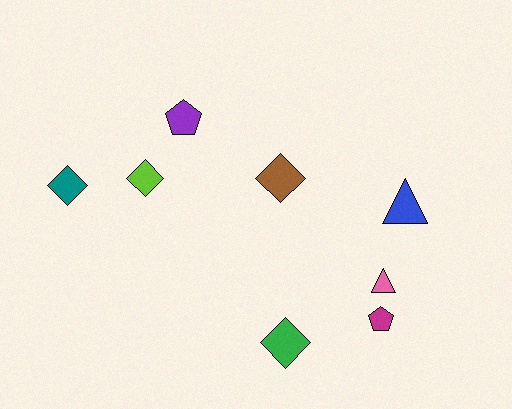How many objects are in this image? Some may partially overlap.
There are 8 objects.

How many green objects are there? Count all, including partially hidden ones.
There is 1 green object.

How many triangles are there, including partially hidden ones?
There are 2 triangles.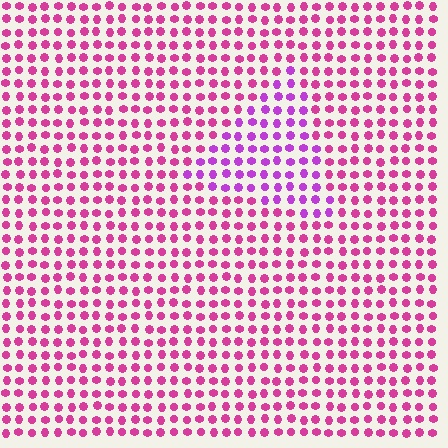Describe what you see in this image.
The image is filled with small magenta elements in a uniform arrangement. A triangle-shaped region is visible where the elements are tinted to a slightly different hue, forming a subtle color boundary.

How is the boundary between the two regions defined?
The boundary is defined purely by a slight shift in hue (about 32 degrees). Spacing, size, and orientation are identical on both sides.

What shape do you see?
I see a triangle.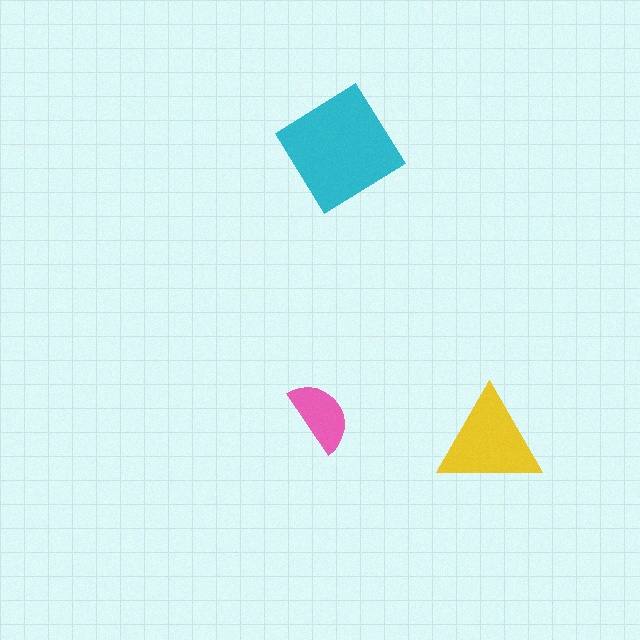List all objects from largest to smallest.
The cyan diamond, the yellow triangle, the pink semicircle.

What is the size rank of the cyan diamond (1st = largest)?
1st.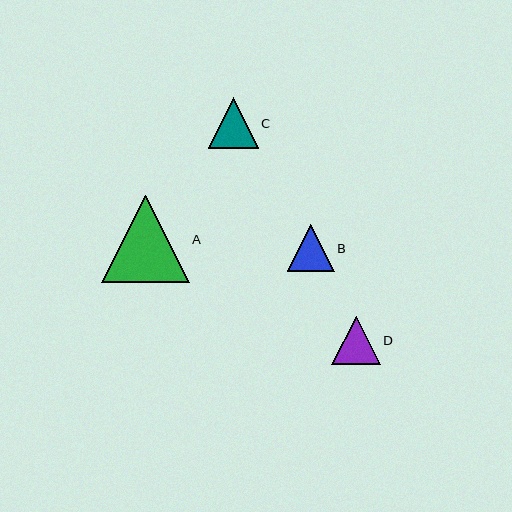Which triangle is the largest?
Triangle A is the largest with a size of approximately 88 pixels.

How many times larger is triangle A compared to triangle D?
Triangle A is approximately 1.8 times the size of triangle D.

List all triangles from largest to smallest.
From largest to smallest: A, C, D, B.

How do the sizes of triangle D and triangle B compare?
Triangle D and triangle B are approximately the same size.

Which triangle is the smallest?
Triangle B is the smallest with a size of approximately 47 pixels.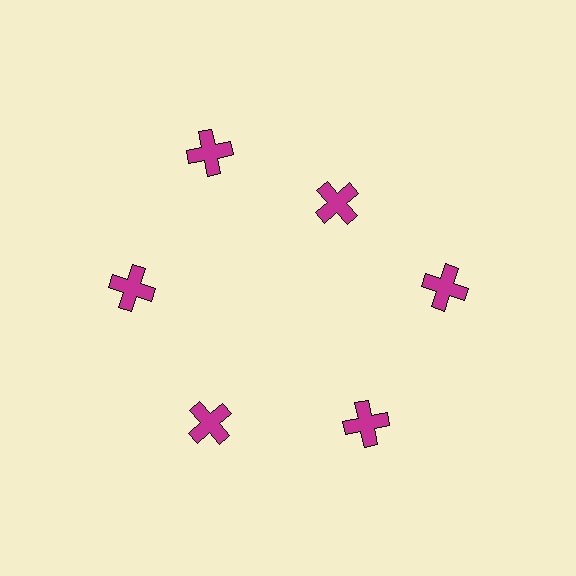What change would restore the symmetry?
The symmetry would be restored by moving it outward, back onto the ring so that all 6 crosses sit at equal angles and equal distance from the center.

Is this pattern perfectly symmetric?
No. The 6 magenta crosses are arranged in a ring, but one element near the 1 o'clock position is pulled inward toward the center, breaking the 6-fold rotational symmetry.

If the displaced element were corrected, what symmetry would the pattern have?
It would have 6-fold rotational symmetry — the pattern would map onto itself every 60 degrees.